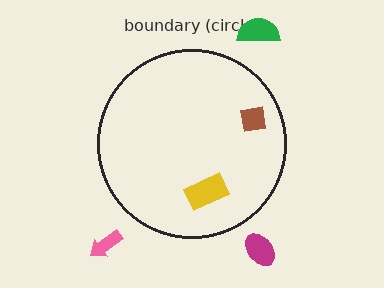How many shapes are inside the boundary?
2 inside, 3 outside.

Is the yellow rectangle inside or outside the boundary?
Inside.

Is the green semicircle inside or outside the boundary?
Outside.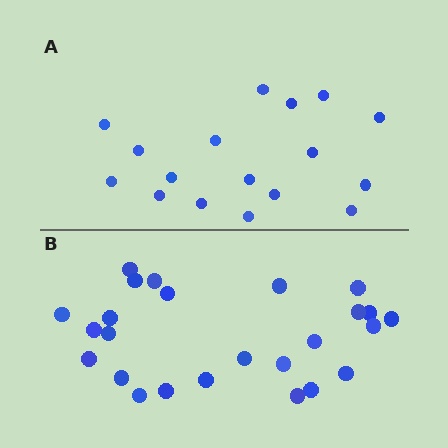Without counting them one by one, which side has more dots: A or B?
Region B (the bottom region) has more dots.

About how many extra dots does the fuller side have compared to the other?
Region B has roughly 8 or so more dots than region A.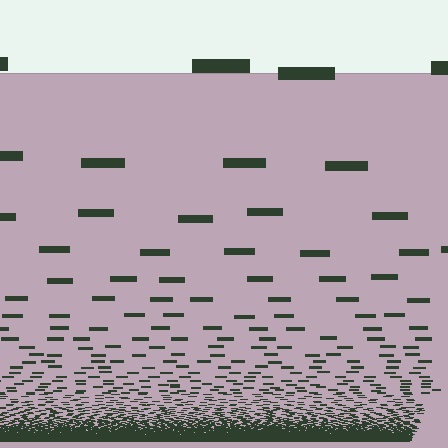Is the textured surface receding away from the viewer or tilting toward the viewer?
The surface appears to tilt toward the viewer. Texture elements get larger and sparser toward the top.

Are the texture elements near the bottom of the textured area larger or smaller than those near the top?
Smaller. The gradient is inverted — elements near the bottom are smaller and denser.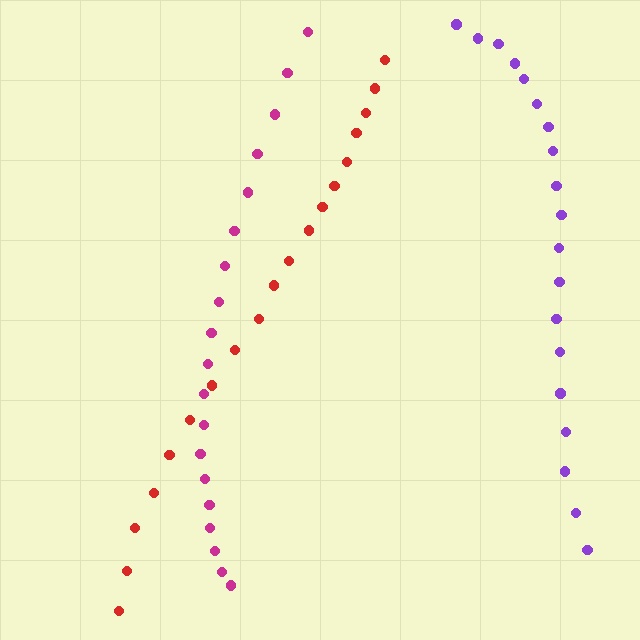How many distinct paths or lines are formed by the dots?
There are 3 distinct paths.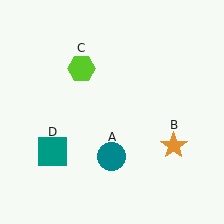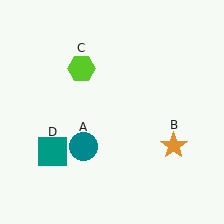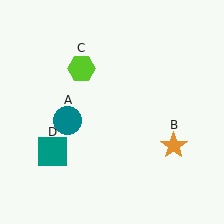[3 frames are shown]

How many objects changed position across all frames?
1 object changed position: teal circle (object A).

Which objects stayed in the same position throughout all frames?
Orange star (object B) and lime hexagon (object C) and teal square (object D) remained stationary.